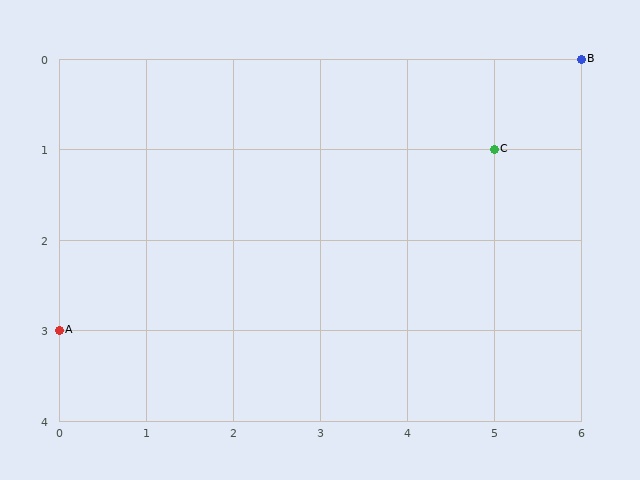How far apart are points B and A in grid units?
Points B and A are 6 columns and 3 rows apart (about 6.7 grid units diagonally).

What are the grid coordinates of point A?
Point A is at grid coordinates (0, 3).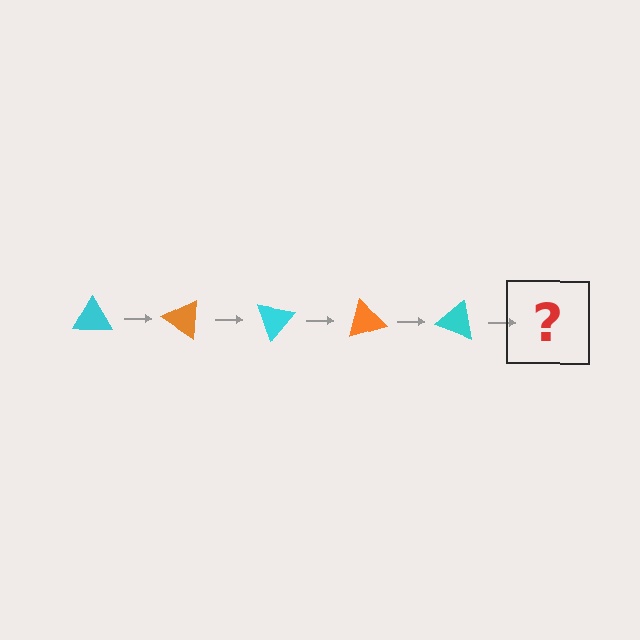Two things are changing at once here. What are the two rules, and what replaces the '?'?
The two rules are that it rotates 35 degrees each step and the color cycles through cyan and orange. The '?' should be an orange triangle, rotated 175 degrees from the start.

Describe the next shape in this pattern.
It should be an orange triangle, rotated 175 degrees from the start.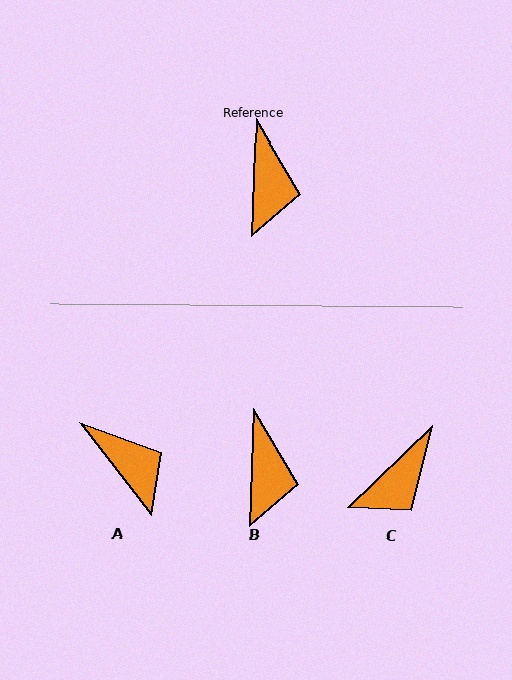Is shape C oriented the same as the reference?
No, it is off by about 44 degrees.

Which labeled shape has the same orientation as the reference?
B.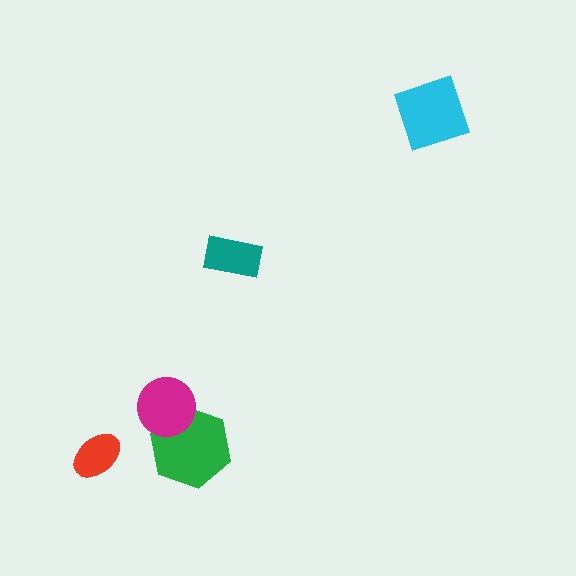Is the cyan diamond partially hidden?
No, no other shape covers it.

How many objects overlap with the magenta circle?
1 object overlaps with the magenta circle.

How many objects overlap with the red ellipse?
0 objects overlap with the red ellipse.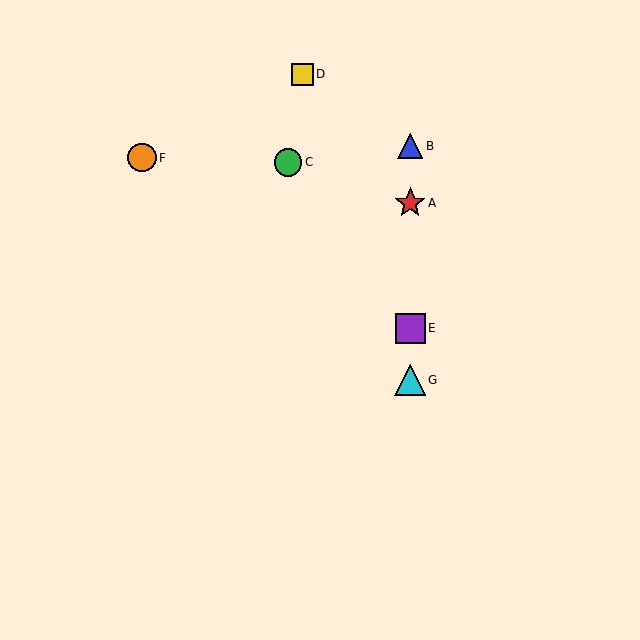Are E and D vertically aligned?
No, E is at x≈410 and D is at x≈302.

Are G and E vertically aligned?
Yes, both are at x≈410.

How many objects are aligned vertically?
4 objects (A, B, E, G) are aligned vertically.